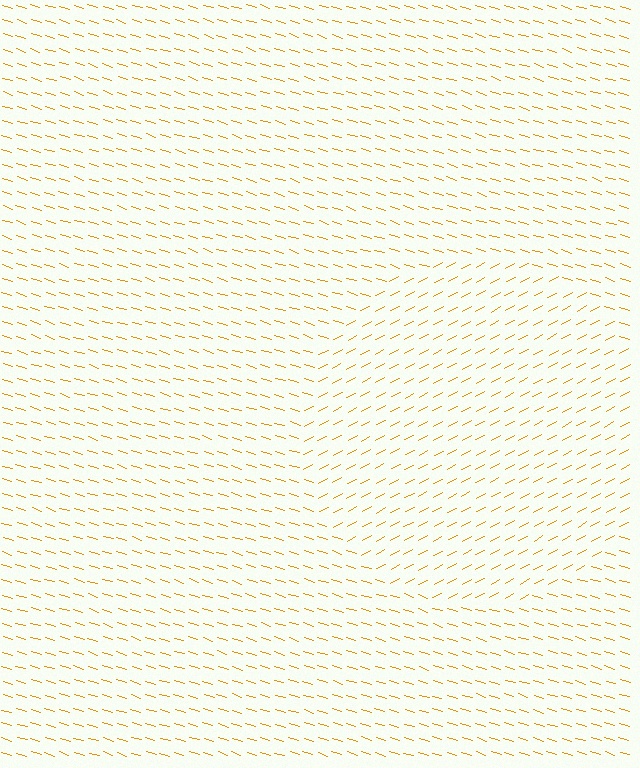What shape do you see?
I see a circle.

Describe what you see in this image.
The image is filled with small orange line segments. A circle region in the image has lines oriented differently from the surrounding lines, creating a visible texture boundary.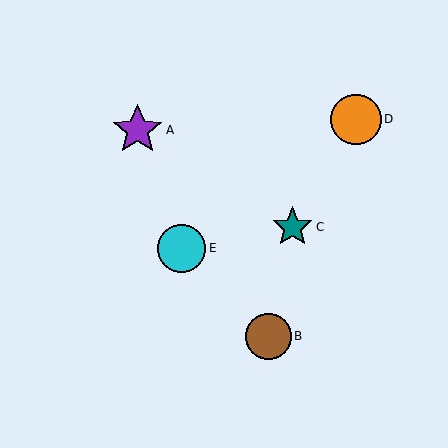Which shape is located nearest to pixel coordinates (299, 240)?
The teal star (labeled C) at (292, 227) is nearest to that location.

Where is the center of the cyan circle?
The center of the cyan circle is at (182, 248).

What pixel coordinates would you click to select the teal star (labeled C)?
Click at (292, 227) to select the teal star C.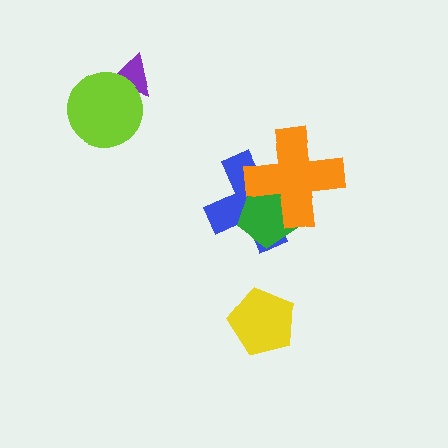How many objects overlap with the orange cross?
2 objects overlap with the orange cross.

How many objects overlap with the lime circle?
1 object overlaps with the lime circle.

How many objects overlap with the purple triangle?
1 object overlaps with the purple triangle.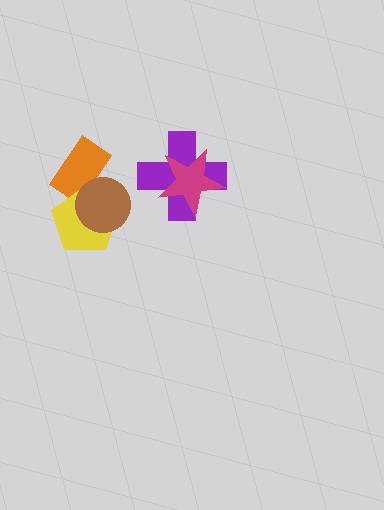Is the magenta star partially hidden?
No, no other shape covers it.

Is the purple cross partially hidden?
Yes, it is partially covered by another shape.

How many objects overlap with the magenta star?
1 object overlaps with the magenta star.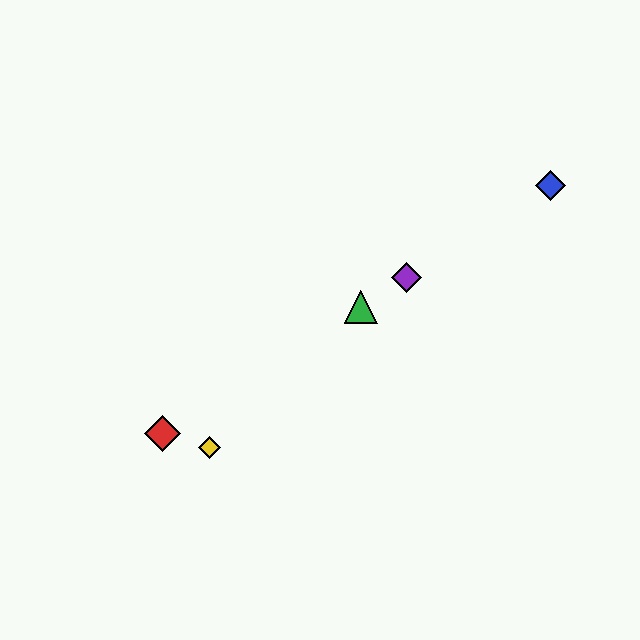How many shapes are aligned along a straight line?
4 shapes (the red diamond, the blue diamond, the green triangle, the purple diamond) are aligned along a straight line.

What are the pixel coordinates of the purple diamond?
The purple diamond is at (407, 278).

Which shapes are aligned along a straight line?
The red diamond, the blue diamond, the green triangle, the purple diamond are aligned along a straight line.